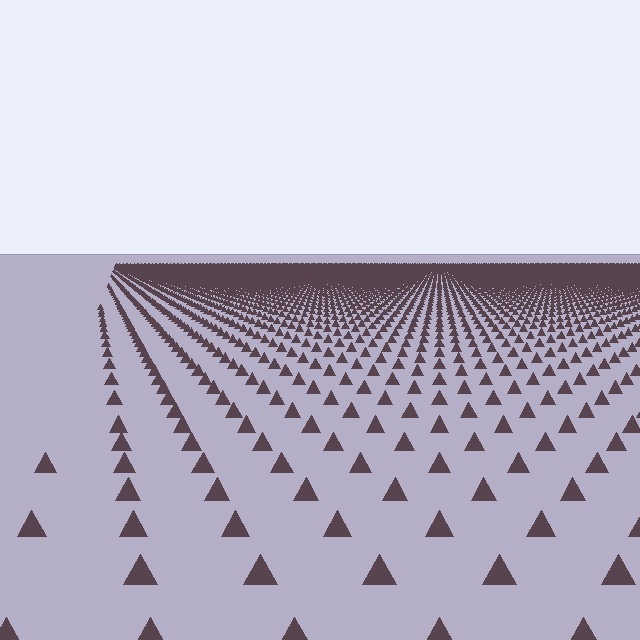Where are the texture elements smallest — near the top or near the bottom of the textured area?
Near the top.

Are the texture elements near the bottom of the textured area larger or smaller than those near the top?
Larger. Near the bottom, elements are closer to the viewer and appear at a bigger on-screen size.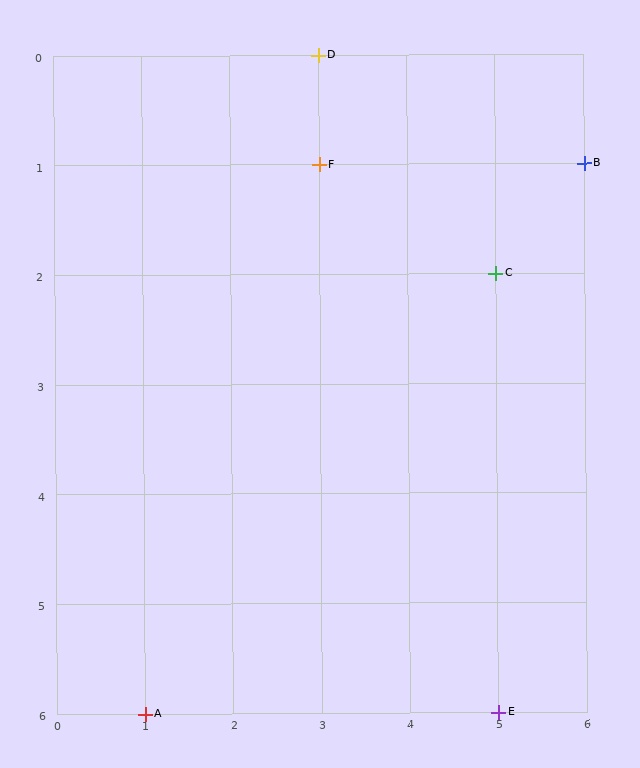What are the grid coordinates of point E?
Point E is at grid coordinates (5, 6).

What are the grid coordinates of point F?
Point F is at grid coordinates (3, 1).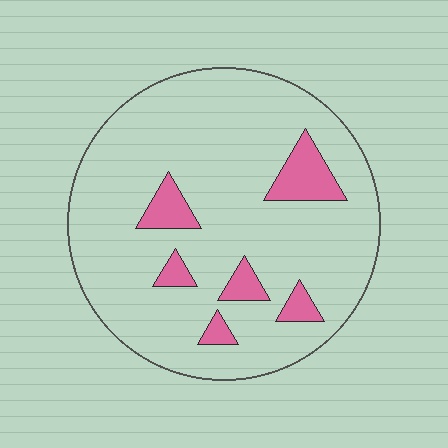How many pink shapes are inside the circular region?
6.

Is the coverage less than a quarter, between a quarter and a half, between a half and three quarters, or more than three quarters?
Less than a quarter.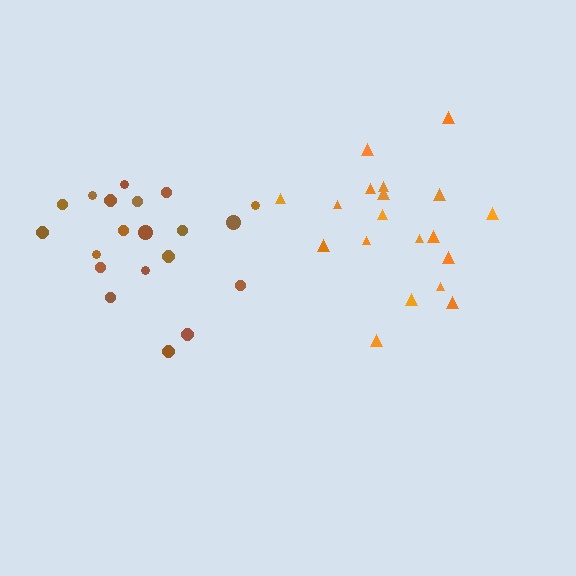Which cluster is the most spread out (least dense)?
Orange.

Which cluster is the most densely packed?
Brown.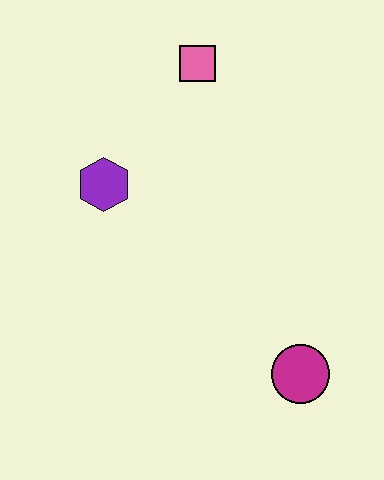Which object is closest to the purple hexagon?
The pink square is closest to the purple hexagon.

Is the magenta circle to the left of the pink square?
No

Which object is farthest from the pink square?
The magenta circle is farthest from the pink square.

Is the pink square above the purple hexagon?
Yes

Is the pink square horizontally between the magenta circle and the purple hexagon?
Yes